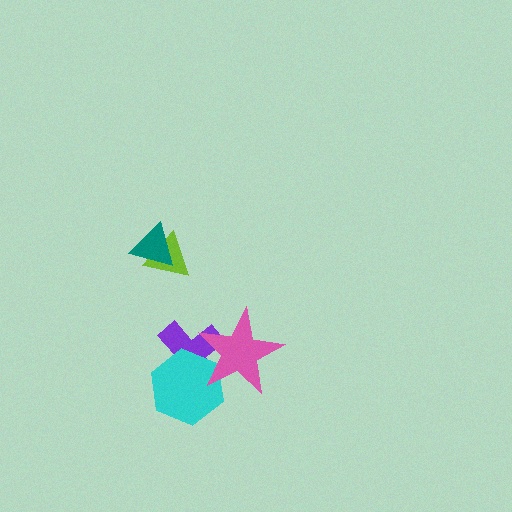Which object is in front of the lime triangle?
The teal triangle is in front of the lime triangle.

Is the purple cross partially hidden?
Yes, it is partially covered by another shape.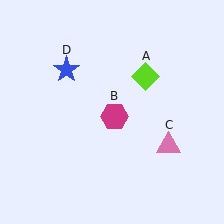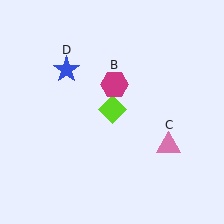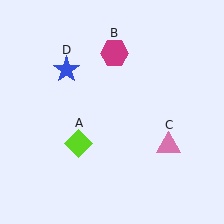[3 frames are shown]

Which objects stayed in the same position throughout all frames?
Pink triangle (object C) and blue star (object D) remained stationary.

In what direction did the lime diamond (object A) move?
The lime diamond (object A) moved down and to the left.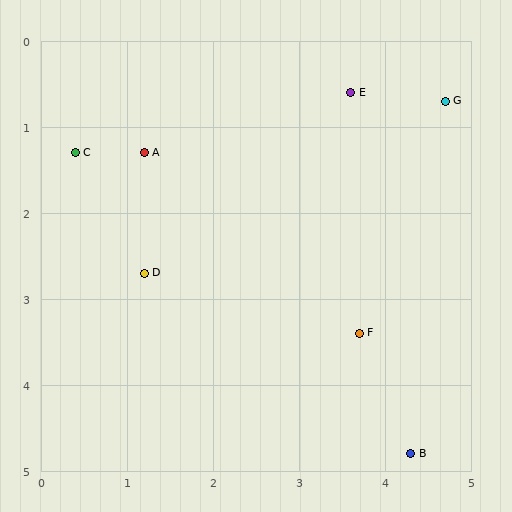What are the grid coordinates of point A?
Point A is at approximately (1.2, 1.3).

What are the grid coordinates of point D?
Point D is at approximately (1.2, 2.7).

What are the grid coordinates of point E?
Point E is at approximately (3.6, 0.6).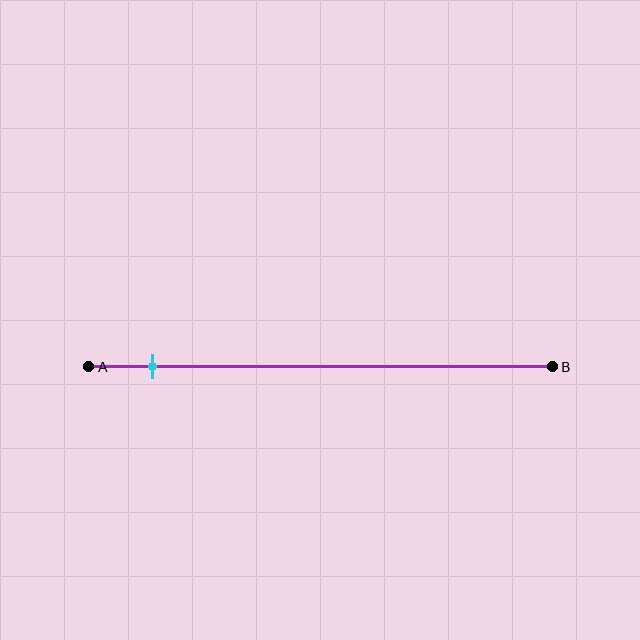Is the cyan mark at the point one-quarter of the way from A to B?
No, the mark is at about 15% from A, not at the 25% one-quarter point.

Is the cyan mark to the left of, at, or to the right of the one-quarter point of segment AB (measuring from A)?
The cyan mark is to the left of the one-quarter point of segment AB.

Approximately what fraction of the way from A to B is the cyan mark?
The cyan mark is approximately 15% of the way from A to B.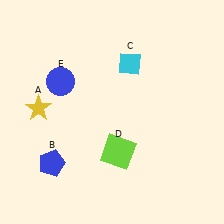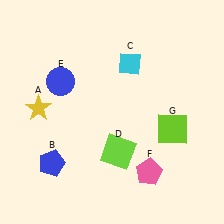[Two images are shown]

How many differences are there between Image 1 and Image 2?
There are 2 differences between the two images.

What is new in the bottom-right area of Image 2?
A pink pentagon (F) was added in the bottom-right area of Image 2.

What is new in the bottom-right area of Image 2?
A lime square (G) was added in the bottom-right area of Image 2.